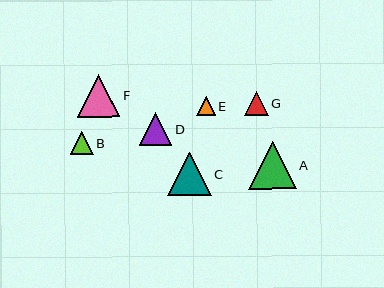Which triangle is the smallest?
Triangle E is the smallest with a size of approximately 18 pixels.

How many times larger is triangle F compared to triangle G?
Triangle F is approximately 1.8 times the size of triangle G.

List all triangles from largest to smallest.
From largest to smallest: A, C, F, D, B, G, E.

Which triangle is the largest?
Triangle A is the largest with a size of approximately 48 pixels.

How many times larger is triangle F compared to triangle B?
Triangle F is approximately 1.8 times the size of triangle B.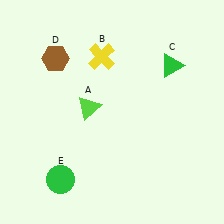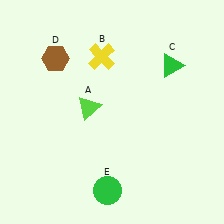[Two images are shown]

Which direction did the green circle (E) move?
The green circle (E) moved right.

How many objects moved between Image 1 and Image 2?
1 object moved between the two images.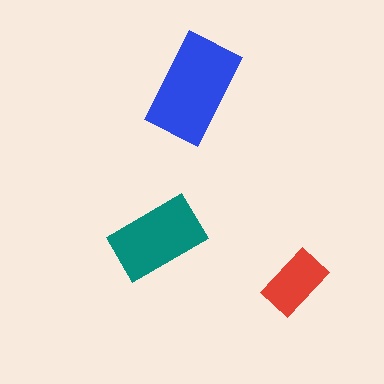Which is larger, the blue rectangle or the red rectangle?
The blue one.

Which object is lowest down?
The red rectangle is bottommost.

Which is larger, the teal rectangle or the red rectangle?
The teal one.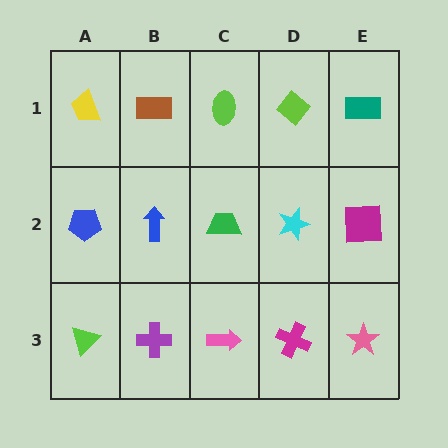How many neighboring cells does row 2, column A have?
3.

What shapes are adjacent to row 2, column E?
A teal rectangle (row 1, column E), a pink star (row 3, column E), a cyan star (row 2, column D).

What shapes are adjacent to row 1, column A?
A blue pentagon (row 2, column A), a brown rectangle (row 1, column B).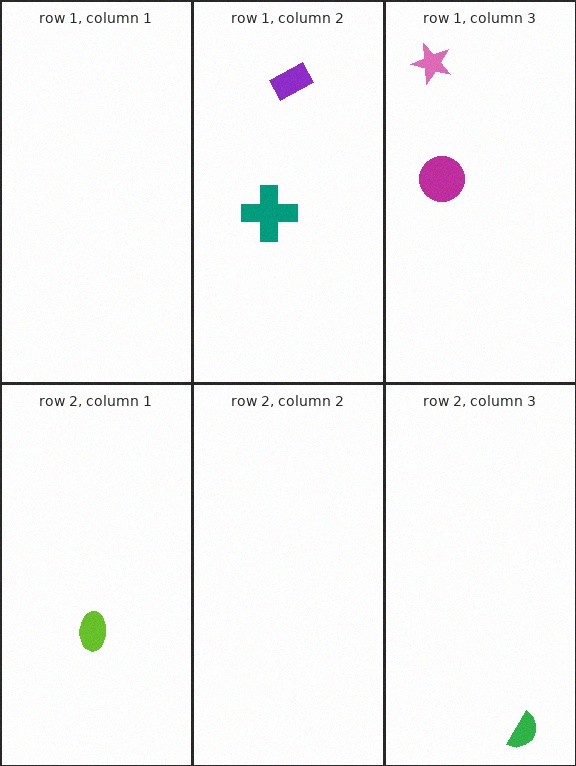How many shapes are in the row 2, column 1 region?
1.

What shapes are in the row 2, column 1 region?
The lime ellipse.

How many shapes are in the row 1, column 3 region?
2.